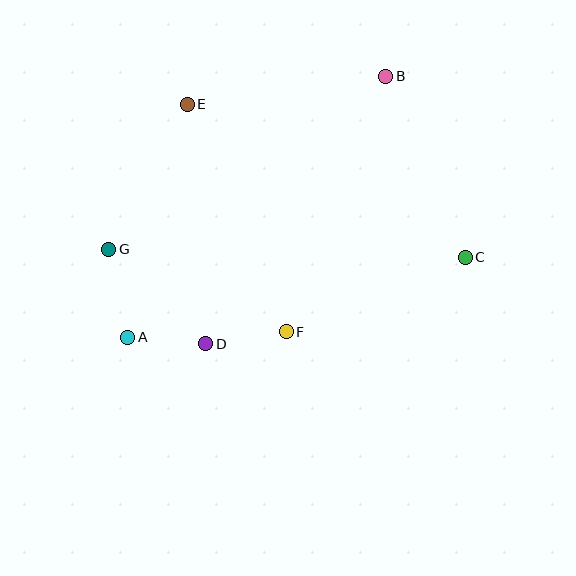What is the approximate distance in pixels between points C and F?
The distance between C and F is approximately 194 pixels.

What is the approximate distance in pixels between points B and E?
The distance between B and E is approximately 200 pixels.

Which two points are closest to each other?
Points A and D are closest to each other.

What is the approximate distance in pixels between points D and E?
The distance between D and E is approximately 241 pixels.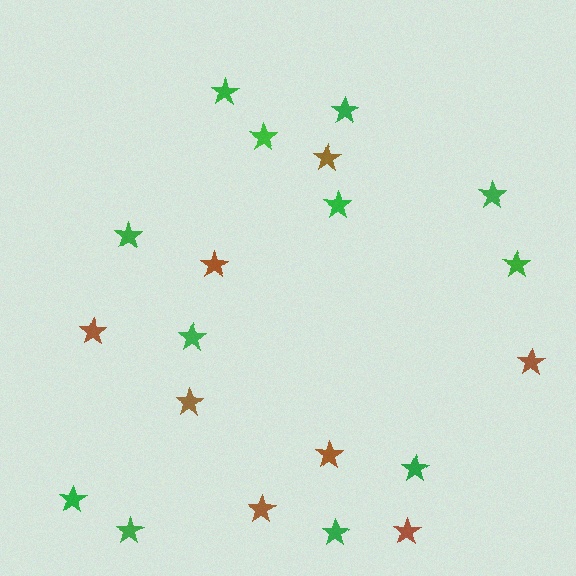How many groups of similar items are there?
There are 2 groups: one group of green stars (12) and one group of brown stars (8).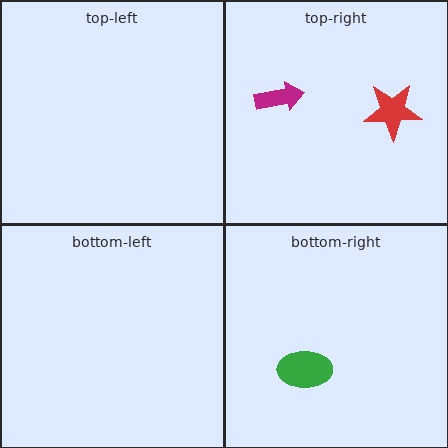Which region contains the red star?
The top-right region.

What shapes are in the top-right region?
The magenta arrow, the red star.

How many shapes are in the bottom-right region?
1.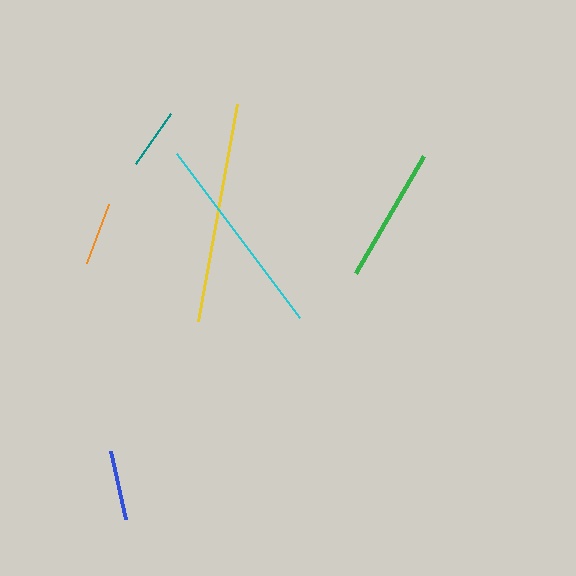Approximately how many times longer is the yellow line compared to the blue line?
The yellow line is approximately 3.2 times the length of the blue line.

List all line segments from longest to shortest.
From longest to shortest: yellow, cyan, green, blue, orange, teal.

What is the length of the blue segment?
The blue segment is approximately 69 pixels long.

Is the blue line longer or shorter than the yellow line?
The yellow line is longer than the blue line.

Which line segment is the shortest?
The teal line is the shortest at approximately 61 pixels.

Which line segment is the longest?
The yellow line is the longest at approximately 221 pixels.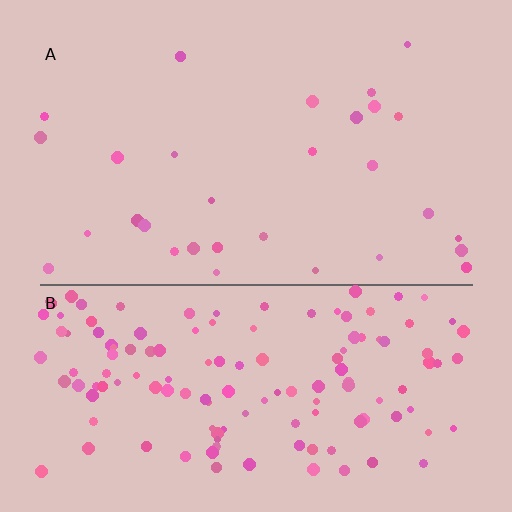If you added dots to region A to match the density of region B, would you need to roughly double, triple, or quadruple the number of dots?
Approximately quadruple.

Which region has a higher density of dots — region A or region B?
B (the bottom).